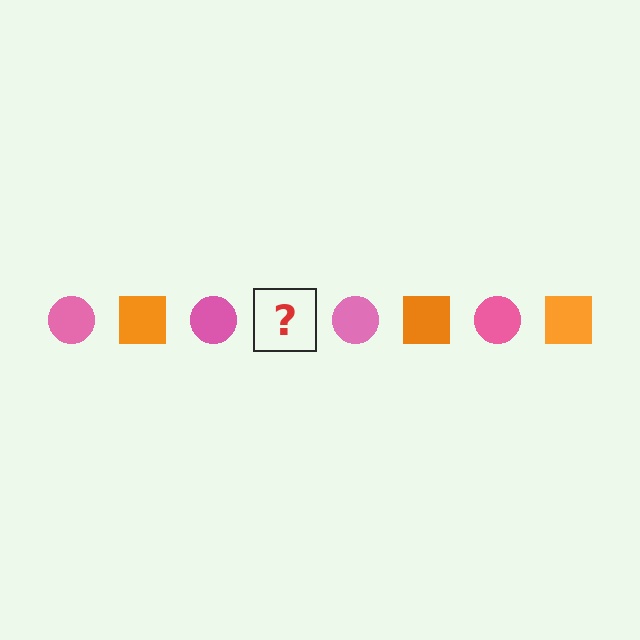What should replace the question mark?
The question mark should be replaced with an orange square.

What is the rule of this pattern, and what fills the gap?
The rule is that the pattern alternates between pink circle and orange square. The gap should be filled with an orange square.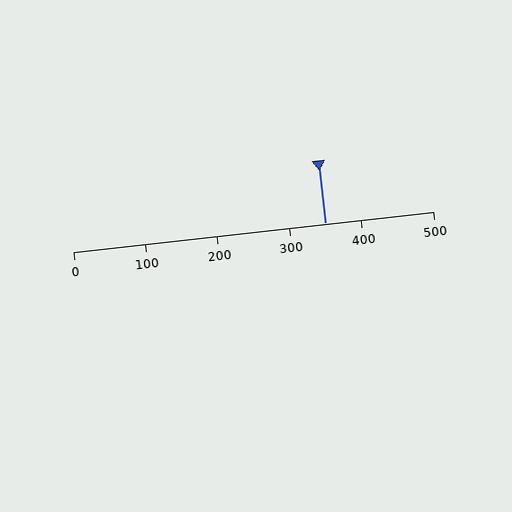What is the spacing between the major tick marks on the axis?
The major ticks are spaced 100 apart.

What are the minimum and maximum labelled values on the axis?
The axis runs from 0 to 500.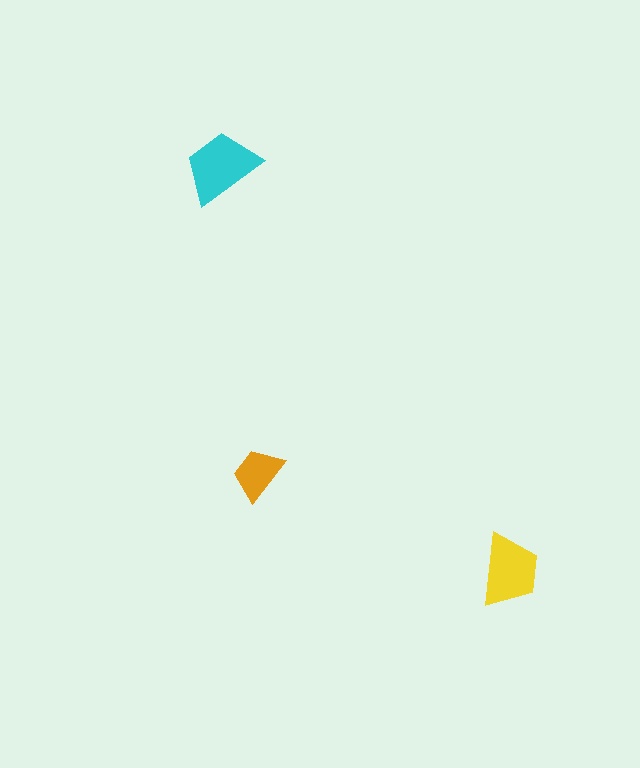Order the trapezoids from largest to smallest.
the cyan one, the yellow one, the orange one.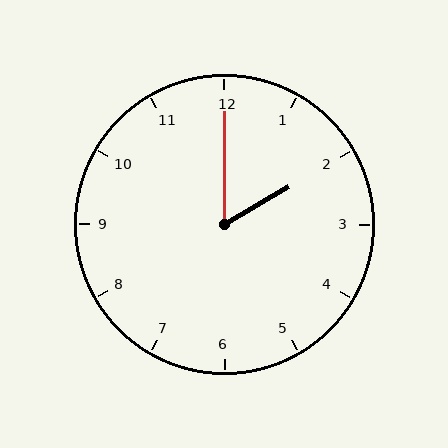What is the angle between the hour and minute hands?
Approximately 60 degrees.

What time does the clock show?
2:00.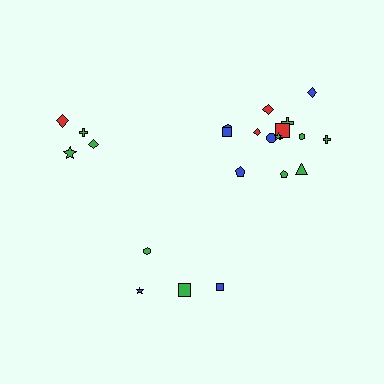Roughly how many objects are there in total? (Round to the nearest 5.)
Roughly 25 objects in total.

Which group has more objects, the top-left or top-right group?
The top-right group.